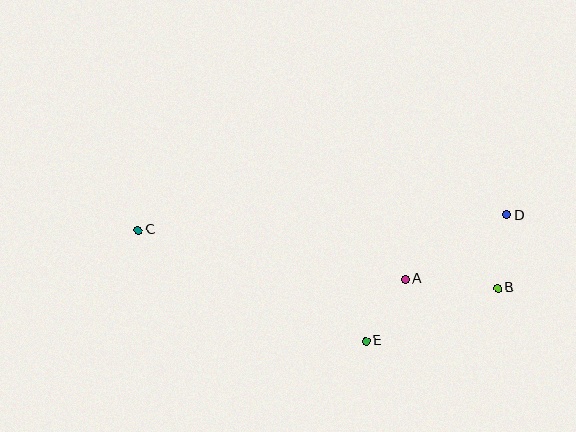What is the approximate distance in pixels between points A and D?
The distance between A and D is approximately 120 pixels.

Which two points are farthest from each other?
Points C and D are farthest from each other.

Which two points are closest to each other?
Points A and E are closest to each other.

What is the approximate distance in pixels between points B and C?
The distance between B and C is approximately 364 pixels.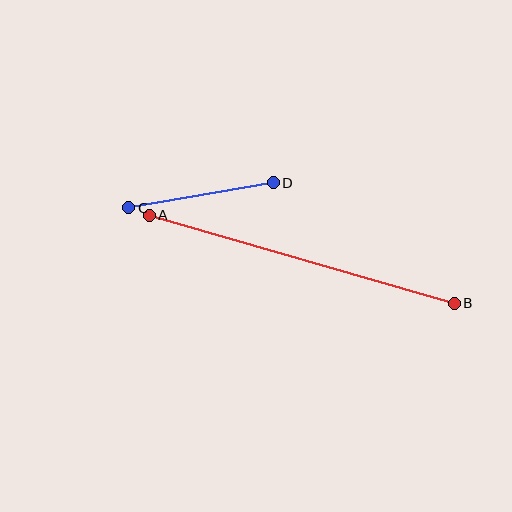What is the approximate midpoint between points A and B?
The midpoint is at approximately (302, 259) pixels.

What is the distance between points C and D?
The distance is approximately 147 pixels.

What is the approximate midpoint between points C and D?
The midpoint is at approximately (201, 195) pixels.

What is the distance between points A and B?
The distance is approximately 318 pixels.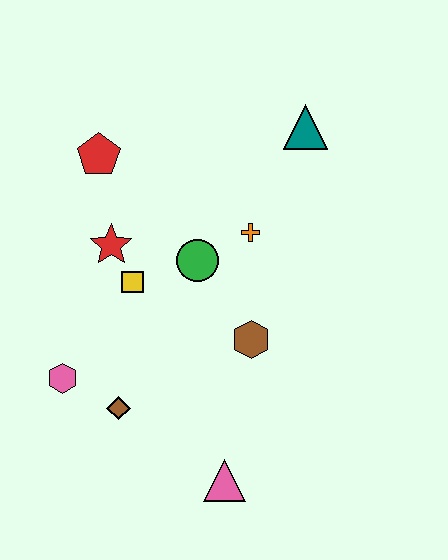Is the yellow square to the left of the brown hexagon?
Yes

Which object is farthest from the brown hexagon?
The red pentagon is farthest from the brown hexagon.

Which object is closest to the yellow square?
The red star is closest to the yellow square.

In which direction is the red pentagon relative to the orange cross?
The red pentagon is to the left of the orange cross.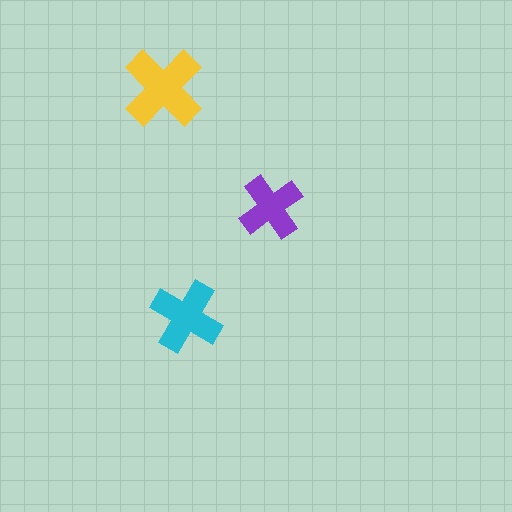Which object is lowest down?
The cyan cross is bottommost.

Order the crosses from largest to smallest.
the yellow one, the cyan one, the purple one.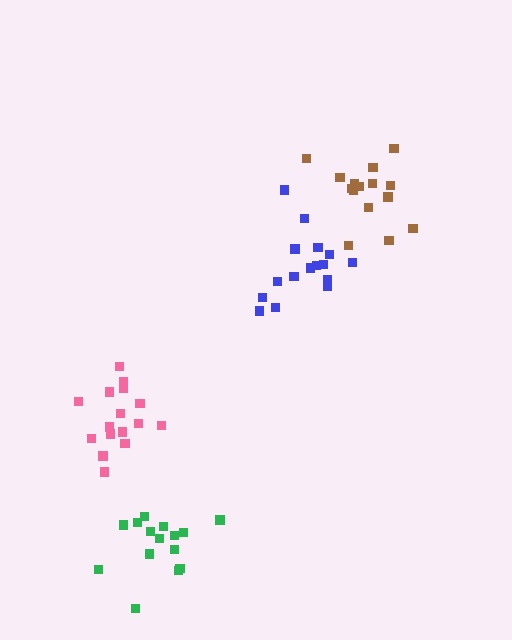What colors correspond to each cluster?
The clusters are colored: blue, brown, green, pink.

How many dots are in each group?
Group 1: 16 dots, Group 2: 15 dots, Group 3: 15 dots, Group 4: 16 dots (62 total).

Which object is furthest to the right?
The brown cluster is rightmost.